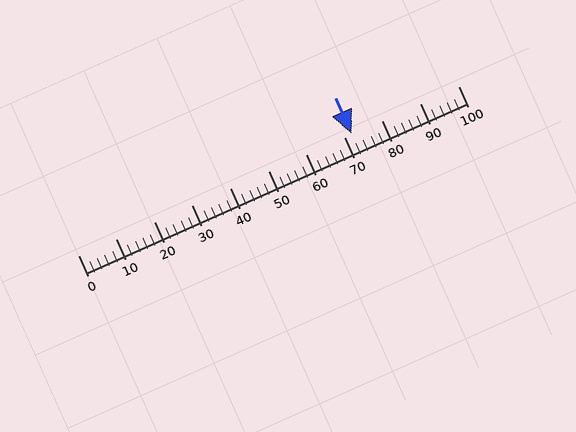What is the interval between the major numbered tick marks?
The major tick marks are spaced 10 units apart.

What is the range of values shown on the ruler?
The ruler shows values from 0 to 100.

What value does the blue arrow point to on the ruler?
The blue arrow points to approximately 72.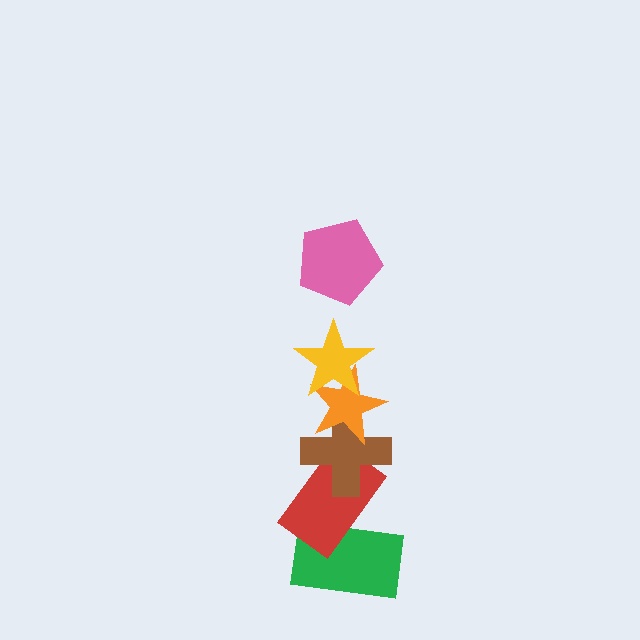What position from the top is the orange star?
The orange star is 3rd from the top.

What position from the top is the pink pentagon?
The pink pentagon is 1st from the top.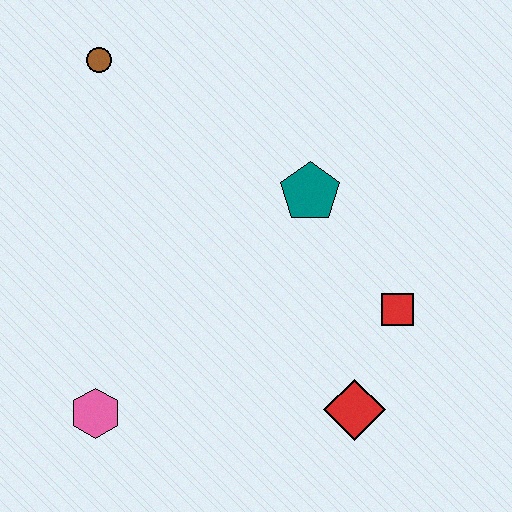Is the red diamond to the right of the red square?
No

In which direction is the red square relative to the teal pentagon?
The red square is below the teal pentagon.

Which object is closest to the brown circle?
The teal pentagon is closest to the brown circle.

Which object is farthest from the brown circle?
The red diamond is farthest from the brown circle.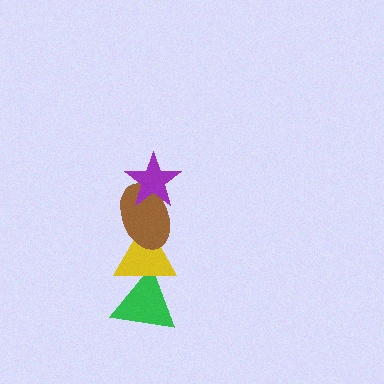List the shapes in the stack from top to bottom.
From top to bottom: the purple star, the brown ellipse, the yellow triangle, the green triangle.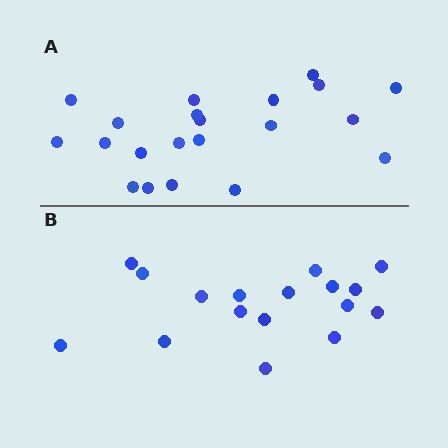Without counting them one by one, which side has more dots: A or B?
Region A (the top region) has more dots.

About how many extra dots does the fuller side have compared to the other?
Region A has about 4 more dots than region B.